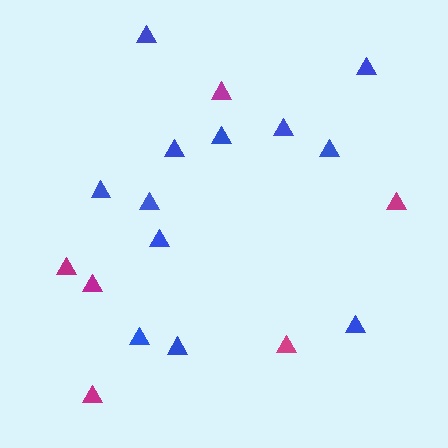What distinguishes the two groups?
There are 2 groups: one group of magenta triangles (6) and one group of blue triangles (12).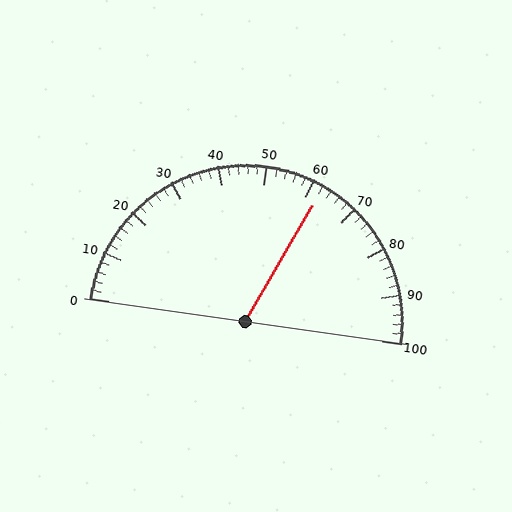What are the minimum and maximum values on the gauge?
The gauge ranges from 0 to 100.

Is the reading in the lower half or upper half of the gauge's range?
The reading is in the upper half of the range (0 to 100).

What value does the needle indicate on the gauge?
The needle indicates approximately 62.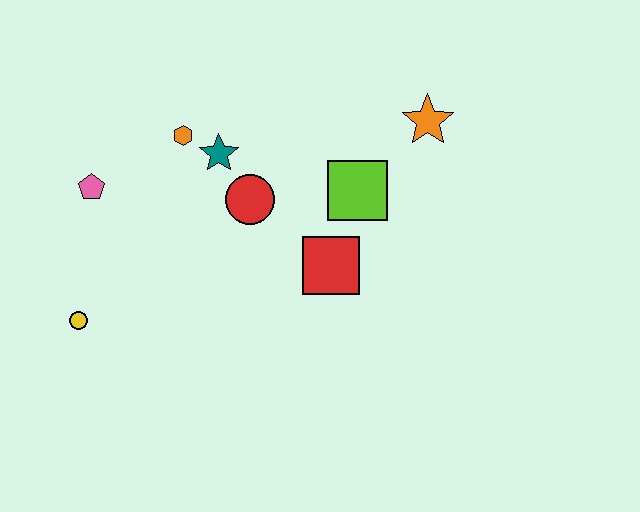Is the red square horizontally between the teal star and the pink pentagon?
No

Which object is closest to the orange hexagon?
The teal star is closest to the orange hexagon.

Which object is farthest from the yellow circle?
The orange star is farthest from the yellow circle.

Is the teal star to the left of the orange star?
Yes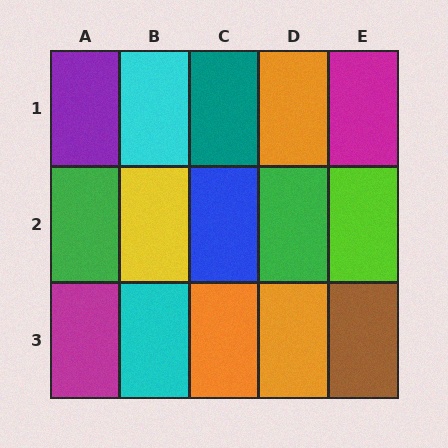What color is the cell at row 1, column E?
Magenta.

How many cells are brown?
1 cell is brown.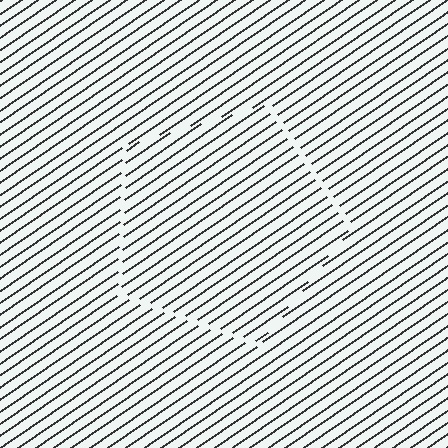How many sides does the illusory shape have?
5 sides — the line-ends trace a pentagon.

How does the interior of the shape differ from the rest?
The interior of the shape contains the same grating, shifted by half a period — the contour is defined by the phase discontinuity where line-ends from the inner and outer gratings abut.